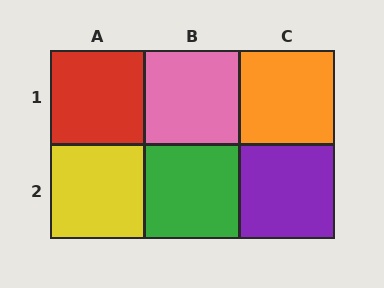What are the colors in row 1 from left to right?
Red, pink, orange.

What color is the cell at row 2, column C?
Purple.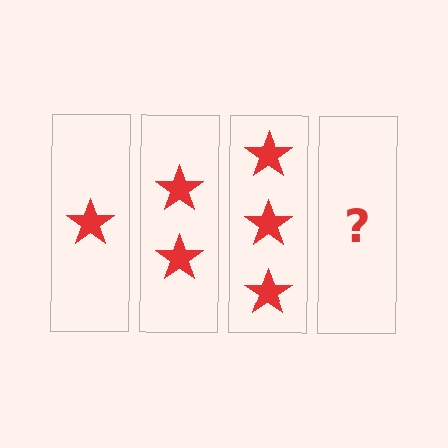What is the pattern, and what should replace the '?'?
The pattern is that each step adds one more star. The '?' should be 4 stars.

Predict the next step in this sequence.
The next step is 4 stars.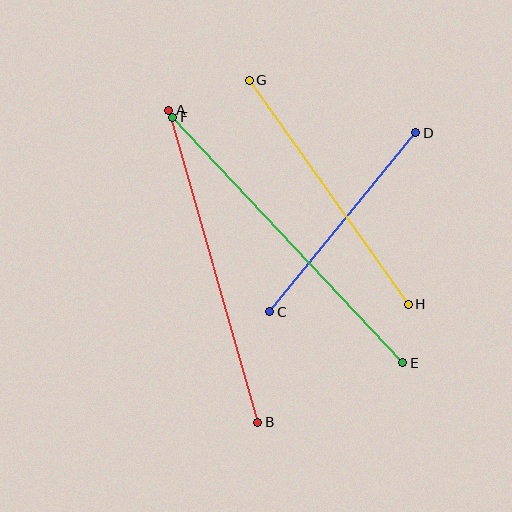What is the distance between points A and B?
The distance is approximately 325 pixels.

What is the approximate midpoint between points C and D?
The midpoint is at approximately (343, 222) pixels.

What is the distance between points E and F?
The distance is approximately 337 pixels.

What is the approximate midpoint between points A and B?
The midpoint is at approximately (213, 266) pixels.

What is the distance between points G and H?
The distance is approximately 275 pixels.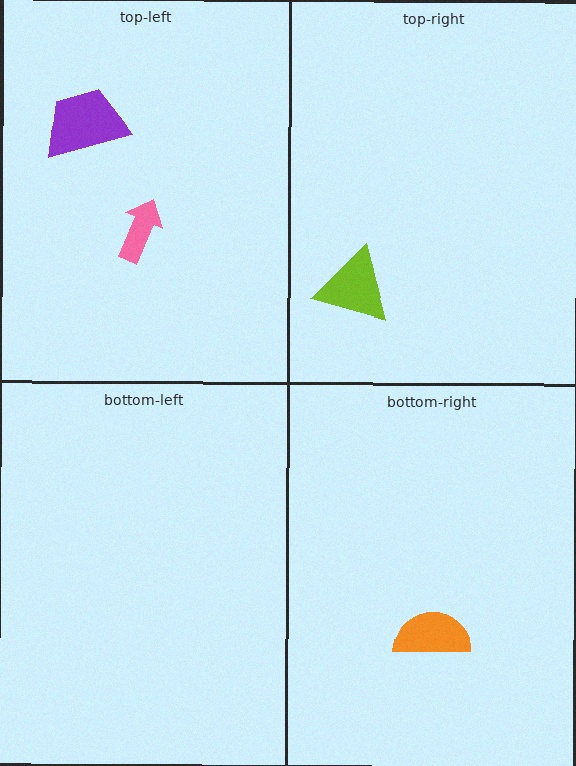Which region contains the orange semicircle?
The bottom-right region.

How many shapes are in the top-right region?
1.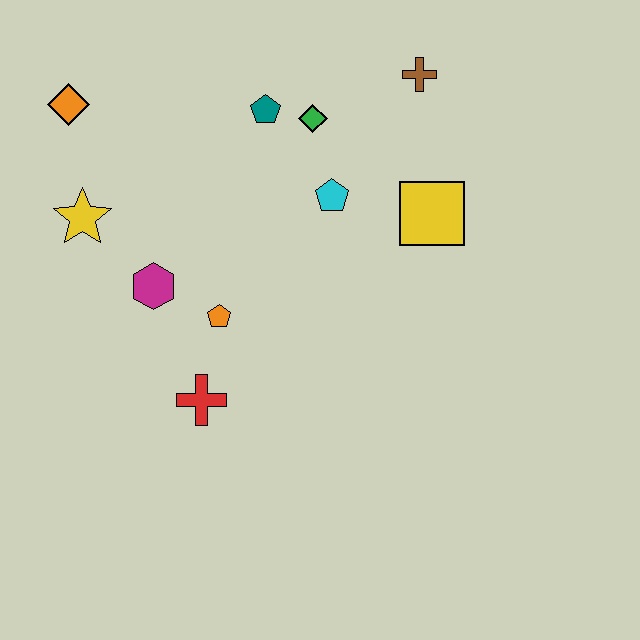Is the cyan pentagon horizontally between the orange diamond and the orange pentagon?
No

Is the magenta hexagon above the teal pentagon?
No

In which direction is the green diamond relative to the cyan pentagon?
The green diamond is above the cyan pentagon.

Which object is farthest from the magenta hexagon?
The brown cross is farthest from the magenta hexagon.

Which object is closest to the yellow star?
The magenta hexagon is closest to the yellow star.